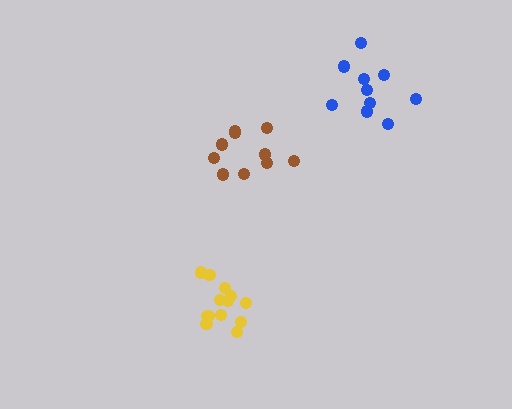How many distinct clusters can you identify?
There are 3 distinct clusters.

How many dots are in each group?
Group 1: 10 dots, Group 2: 13 dots, Group 3: 10 dots (33 total).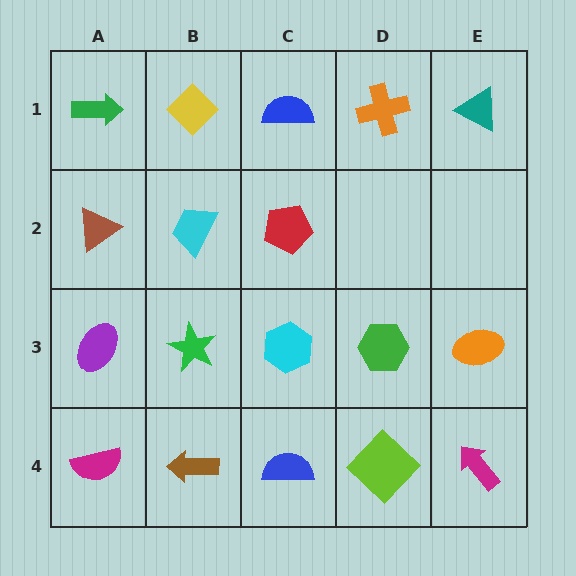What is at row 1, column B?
A yellow diamond.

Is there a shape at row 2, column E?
No, that cell is empty.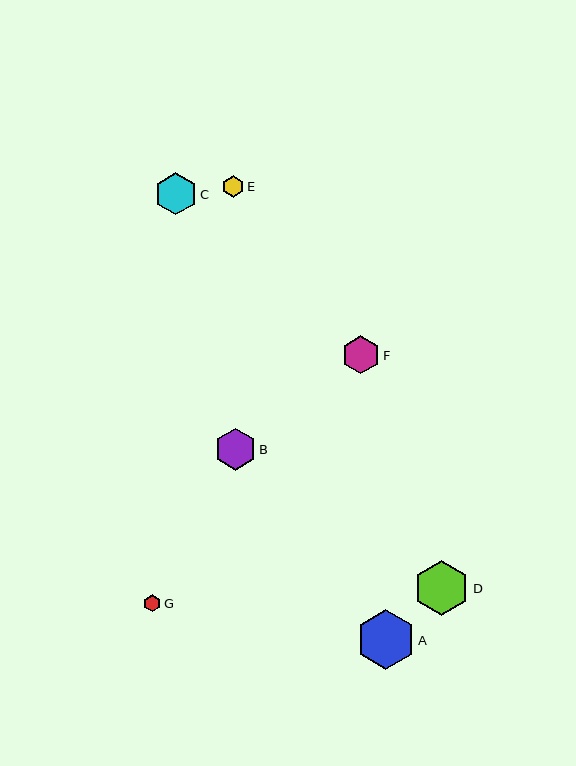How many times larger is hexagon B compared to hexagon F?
Hexagon B is approximately 1.1 times the size of hexagon F.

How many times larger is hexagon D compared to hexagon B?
Hexagon D is approximately 1.3 times the size of hexagon B.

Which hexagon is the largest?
Hexagon A is the largest with a size of approximately 59 pixels.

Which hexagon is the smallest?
Hexagon G is the smallest with a size of approximately 17 pixels.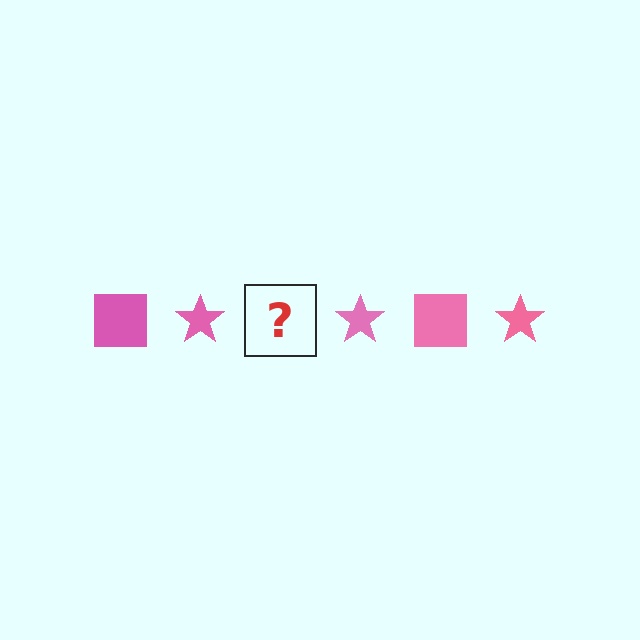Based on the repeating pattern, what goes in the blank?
The blank should be a pink square.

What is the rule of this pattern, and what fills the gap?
The rule is that the pattern cycles through square, star shapes in pink. The gap should be filled with a pink square.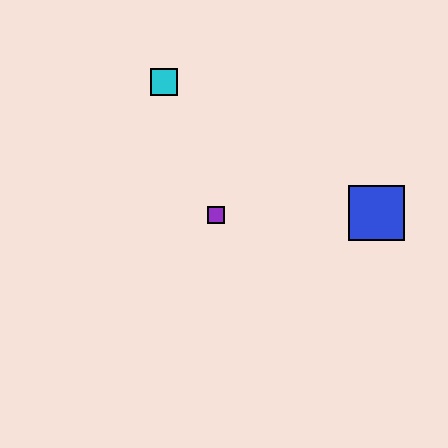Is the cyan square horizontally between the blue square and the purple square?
No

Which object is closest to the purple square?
The cyan square is closest to the purple square.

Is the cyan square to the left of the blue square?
Yes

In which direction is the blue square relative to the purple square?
The blue square is to the right of the purple square.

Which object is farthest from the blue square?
The cyan square is farthest from the blue square.